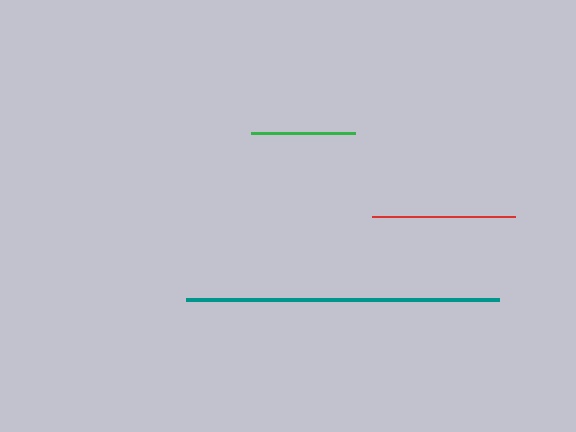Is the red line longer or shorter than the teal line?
The teal line is longer than the red line.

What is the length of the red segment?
The red segment is approximately 144 pixels long.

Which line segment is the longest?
The teal line is the longest at approximately 313 pixels.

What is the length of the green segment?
The green segment is approximately 104 pixels long.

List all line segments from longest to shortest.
From longest to shortest: teal, red, green.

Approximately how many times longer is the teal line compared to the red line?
The teal line is approximately 2.2 times the length of the red line.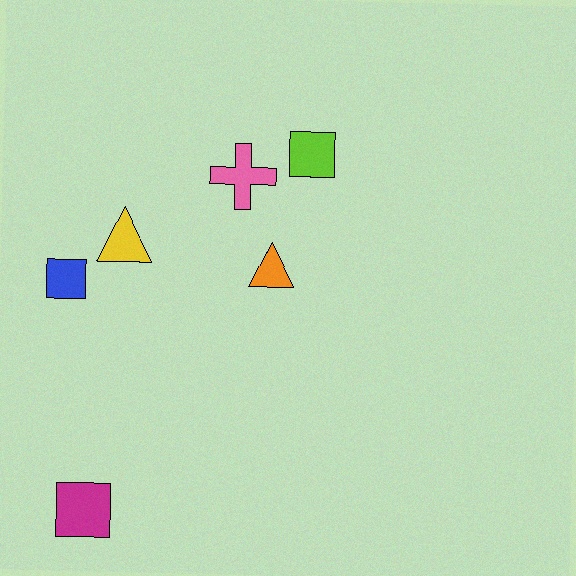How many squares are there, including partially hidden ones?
There are 3 squares.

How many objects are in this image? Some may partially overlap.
There are 6 objects.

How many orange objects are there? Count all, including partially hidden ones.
There is 1 orange object.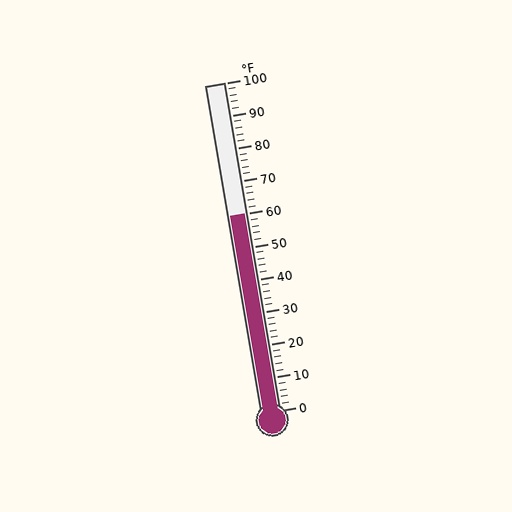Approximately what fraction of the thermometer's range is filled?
The thermometer is filled to approximately 60% of its range.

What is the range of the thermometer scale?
The thermometer scale ranges from 0°F to 100°F.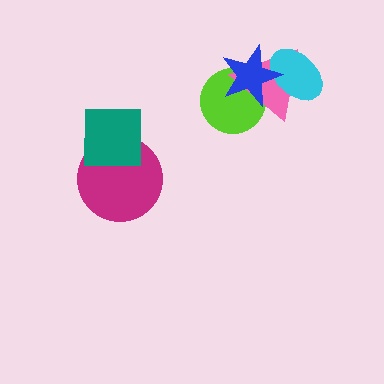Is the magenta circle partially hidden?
Yes, it is partially covered by another shape.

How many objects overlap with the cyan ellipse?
2 objects overlap with the cyan ellipse.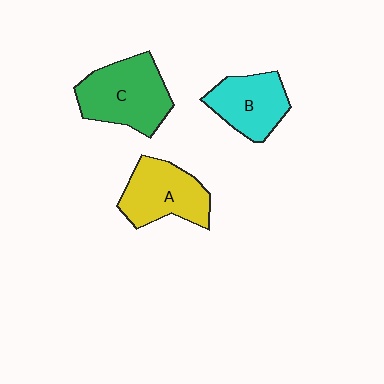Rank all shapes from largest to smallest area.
From largest to smallest: C (green), A (yellow), B (cyan).